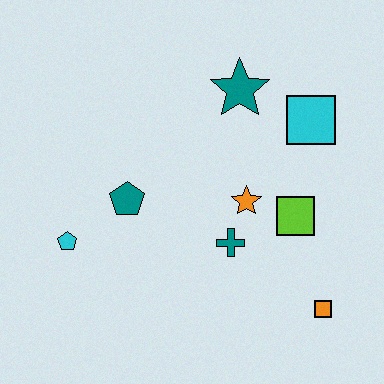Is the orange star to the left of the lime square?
Yes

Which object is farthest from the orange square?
The cyan pentagon is farthest from the orange square.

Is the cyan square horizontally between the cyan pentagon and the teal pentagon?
No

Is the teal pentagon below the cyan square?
Yes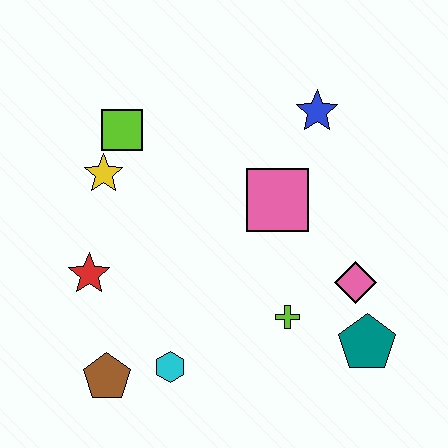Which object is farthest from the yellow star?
The teal pentagon is farthest from the yellow star.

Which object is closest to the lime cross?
The pink diamond is closest to the lime cross.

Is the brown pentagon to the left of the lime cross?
Yes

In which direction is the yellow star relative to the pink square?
The yellow star is to the left of the pink square.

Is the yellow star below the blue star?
Yes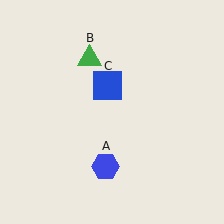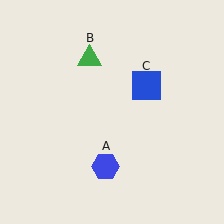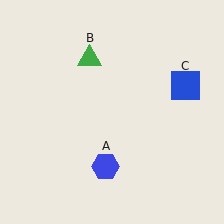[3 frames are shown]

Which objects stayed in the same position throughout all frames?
Blue hexagon (object A) and green triangle (object B) remained stationary.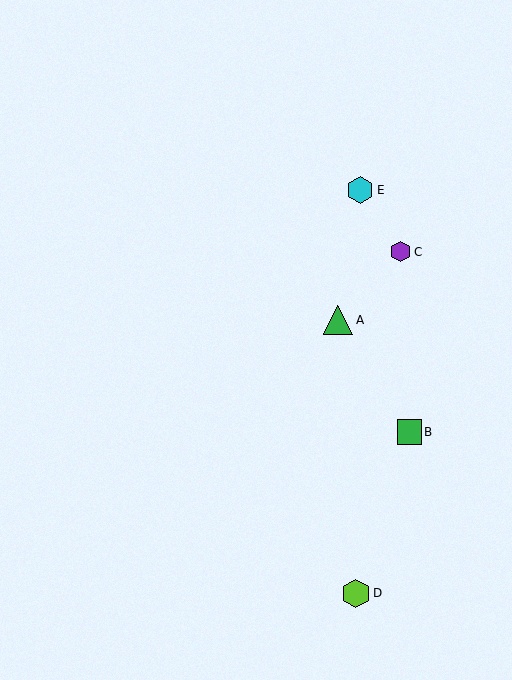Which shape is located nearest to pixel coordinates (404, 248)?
The purple hexagon (labeled C) at (400, 252) is nearest to that location.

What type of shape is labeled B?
Shape B is a green square.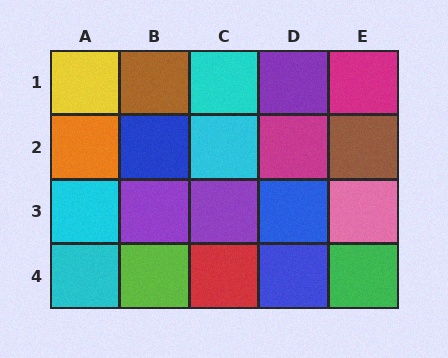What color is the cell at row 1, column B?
Brown.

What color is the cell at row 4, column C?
Red.